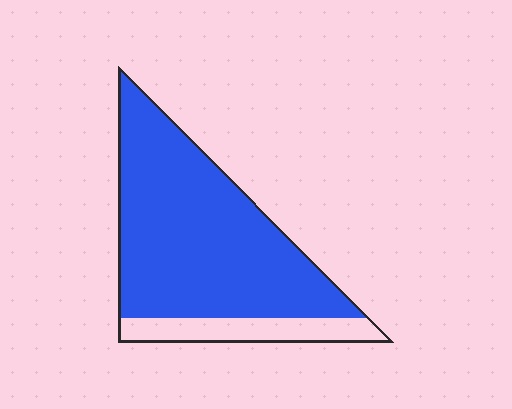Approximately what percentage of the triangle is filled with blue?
Approximately 85%.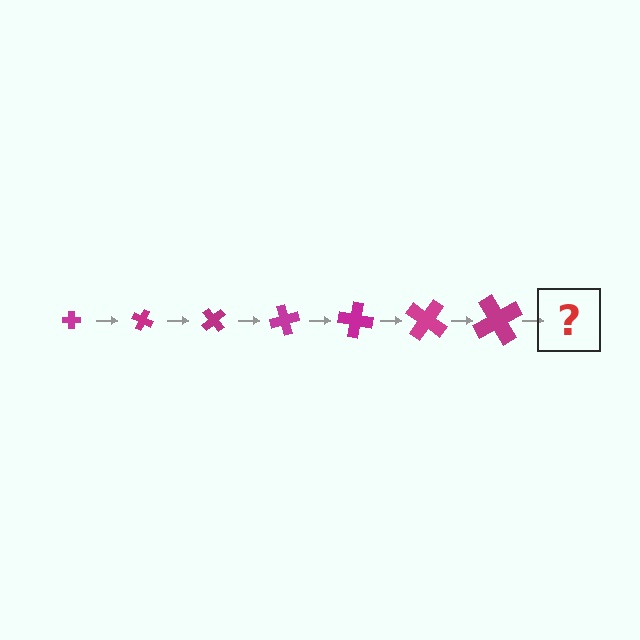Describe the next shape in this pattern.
It should be a cross, larger than the previous one and rotated 175 degrees from the start.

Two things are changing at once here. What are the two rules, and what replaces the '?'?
The two rules are that the cross grows larger each step and it rotates 25 degrees each step. The '?' should be a cross, larger than the previous one and rotated 175 degrees from the start.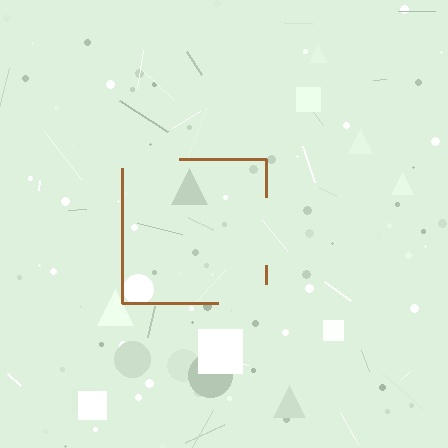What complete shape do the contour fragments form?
The contour fragments form a square.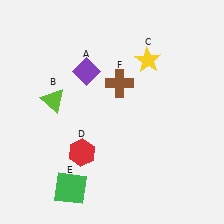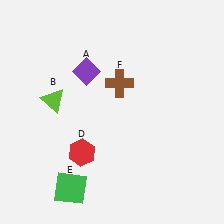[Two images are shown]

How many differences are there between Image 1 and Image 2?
There is 1 difference between the two images.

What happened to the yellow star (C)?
The yellow star (C) was removed in Image 2. It was in the top-right area of Image 1.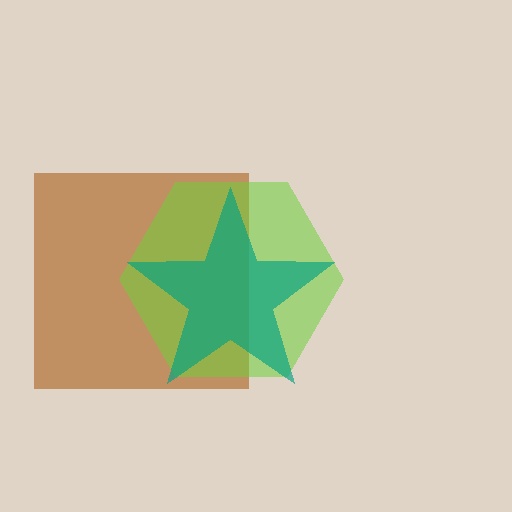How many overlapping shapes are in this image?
There are 3 overlapping shapes in the image.